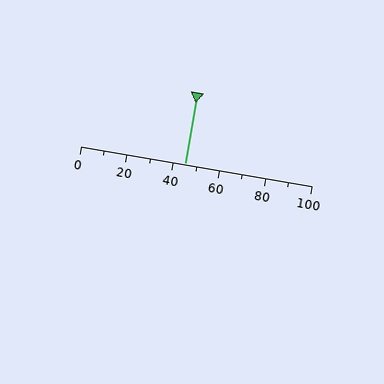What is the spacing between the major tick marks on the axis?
The major ticks are spaced 20 apart.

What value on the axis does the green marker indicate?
The marker indicates approximately 45.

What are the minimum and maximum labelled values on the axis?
The axis runs from 0 to 100.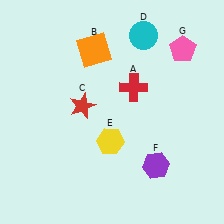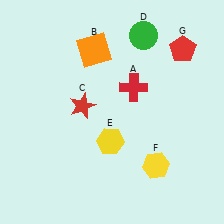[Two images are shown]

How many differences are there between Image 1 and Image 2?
There are 3 differences between the two images.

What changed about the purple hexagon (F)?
In Image 1, F is purple. In Image 2, it changed to yellow.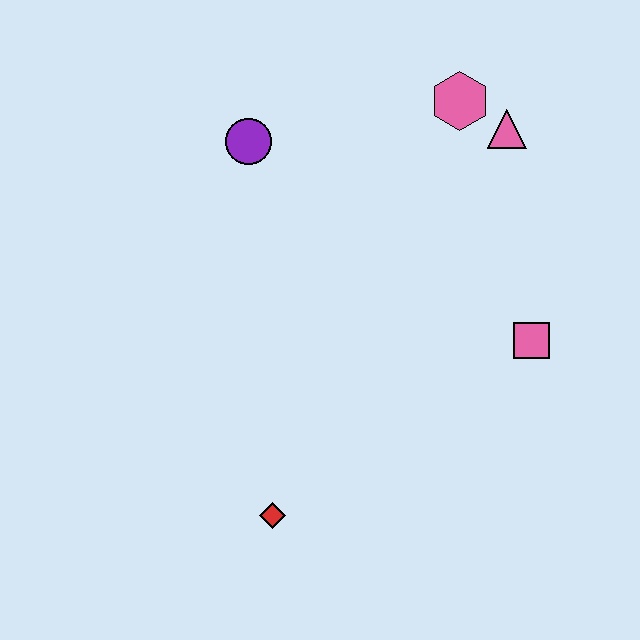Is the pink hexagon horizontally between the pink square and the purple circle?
Yes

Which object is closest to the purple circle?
The pink hexagon is closest to the purple circle.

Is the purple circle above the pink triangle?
No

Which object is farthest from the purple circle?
The red diamond is farthest from the purple circle.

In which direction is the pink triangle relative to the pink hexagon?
The pink triangle is to the right of the pink hexagon.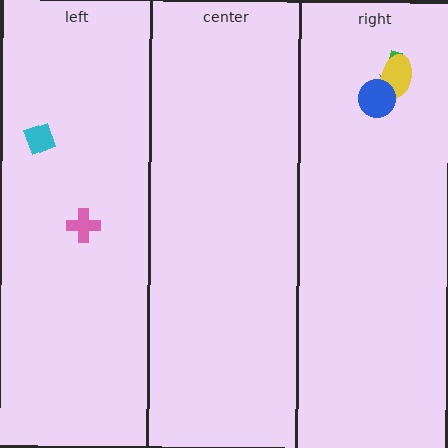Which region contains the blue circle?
The right region.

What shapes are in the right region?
The green arrow, the yellow ellipse, the blue circle.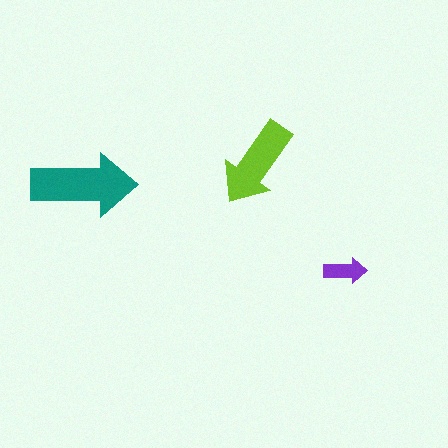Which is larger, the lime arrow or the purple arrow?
The lime one.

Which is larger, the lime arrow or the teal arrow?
The teal one.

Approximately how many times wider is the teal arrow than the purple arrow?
About 2.5 times wider.